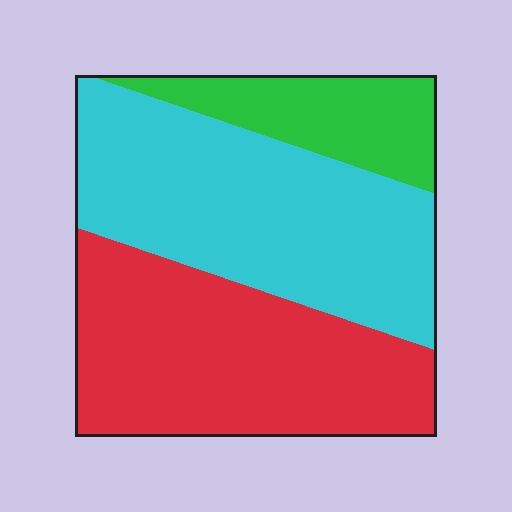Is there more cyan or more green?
Cyan.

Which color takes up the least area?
Green, at roughly 15%.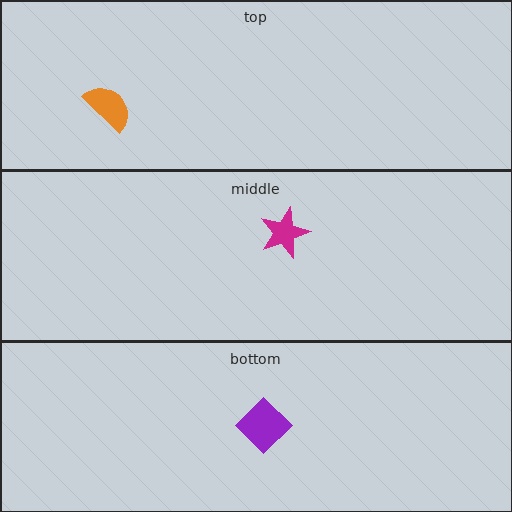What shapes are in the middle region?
The magenta star.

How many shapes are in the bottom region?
1.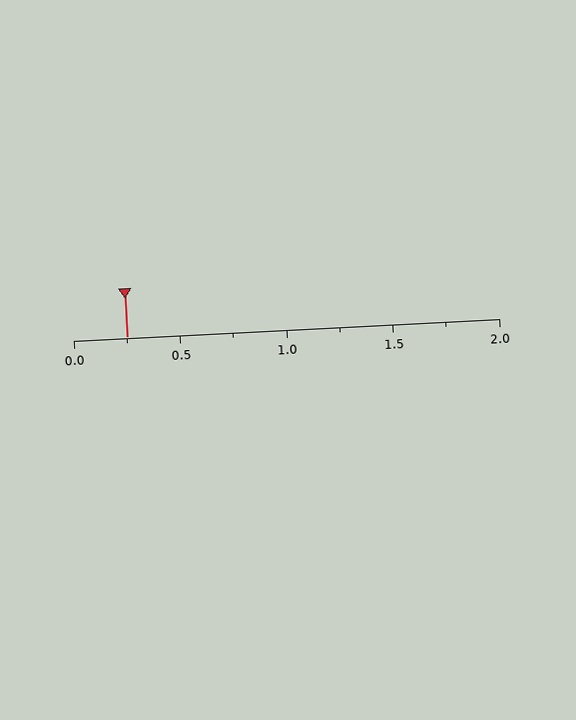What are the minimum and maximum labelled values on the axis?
The axis runs from 0.0 to 2.0.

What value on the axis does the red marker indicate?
The marker indicates approximately 0.25.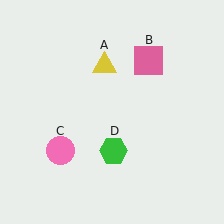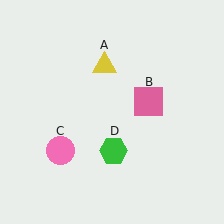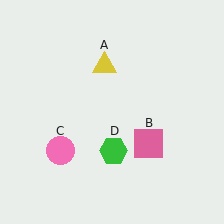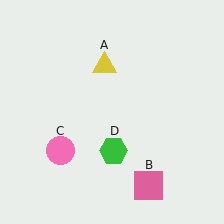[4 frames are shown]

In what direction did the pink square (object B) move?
The pink square (object B) moved down.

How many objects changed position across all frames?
1 object changed position: pink square (object B).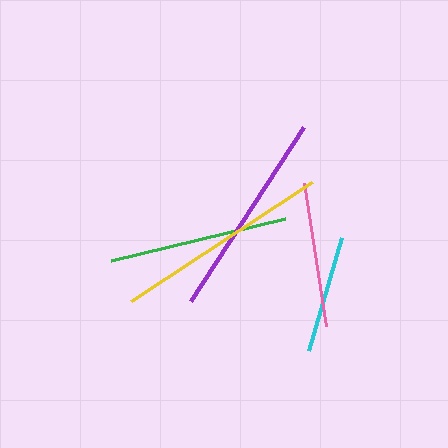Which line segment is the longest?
The yellow line is the longest at approximately 216 pixels.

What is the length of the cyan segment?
The cyan segment is approximately 117 pixels long.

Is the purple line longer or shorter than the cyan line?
The purple line is longer than the cyan line.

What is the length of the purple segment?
The purple segment is approximately 208 pixels long.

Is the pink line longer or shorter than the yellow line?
The yellow line is longer than the pink line.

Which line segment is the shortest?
The cyan line is the shortest at approximately 117 pixels.